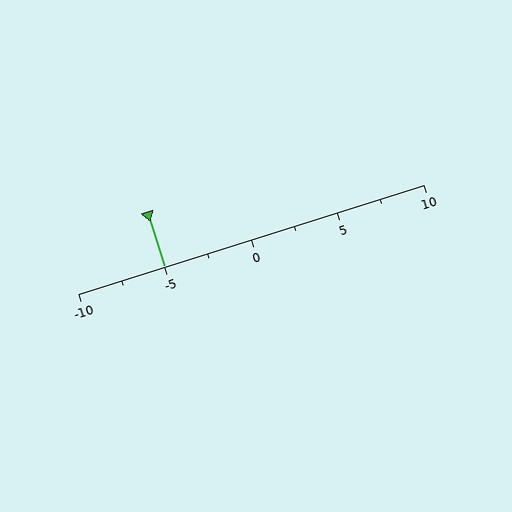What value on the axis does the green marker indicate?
The marker indicates approximately -5.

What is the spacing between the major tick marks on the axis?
The major ticks are spaced 5 apart.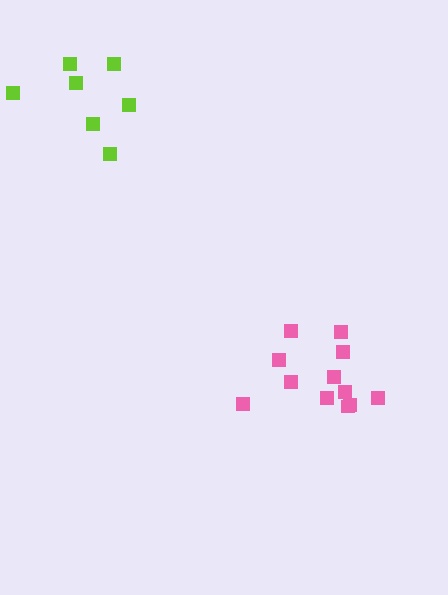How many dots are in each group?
Group 1: 12 dots, Group 2: 7 dots (19 total).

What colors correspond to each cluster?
The clusters are colored: pink, lime.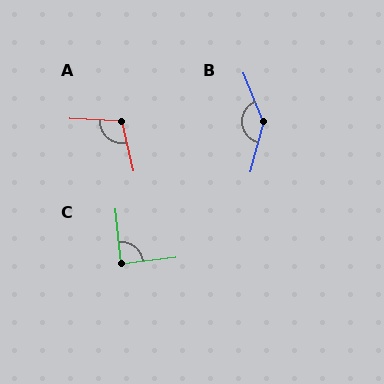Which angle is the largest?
B, at approximately 143 degrees.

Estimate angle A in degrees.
Approximately 106 degrees.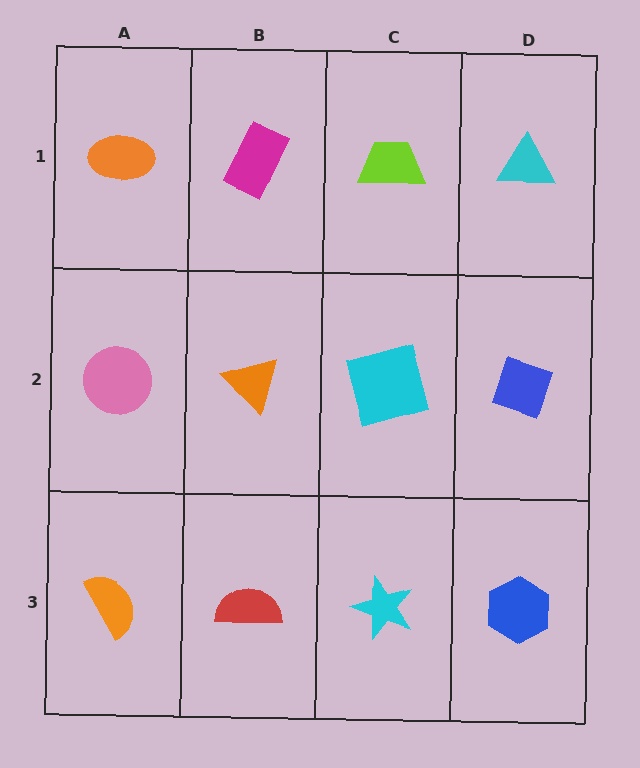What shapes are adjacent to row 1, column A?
A pink circle (row 2, column A), a magenta rectangle (row 1, column B).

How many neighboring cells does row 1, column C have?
3.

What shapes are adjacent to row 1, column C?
A cyan square (row 2, column C), a magenta rectangle (row 1, column B), a cyan triangle (row 1, column D).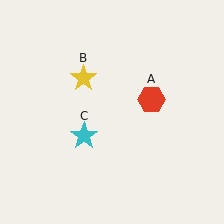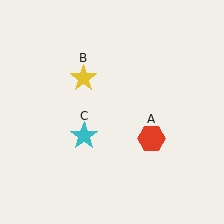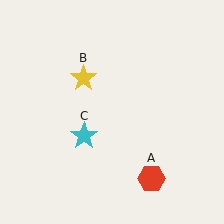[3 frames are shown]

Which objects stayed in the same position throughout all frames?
Yellow star (object B) and cyan star (object C) remained stationary.